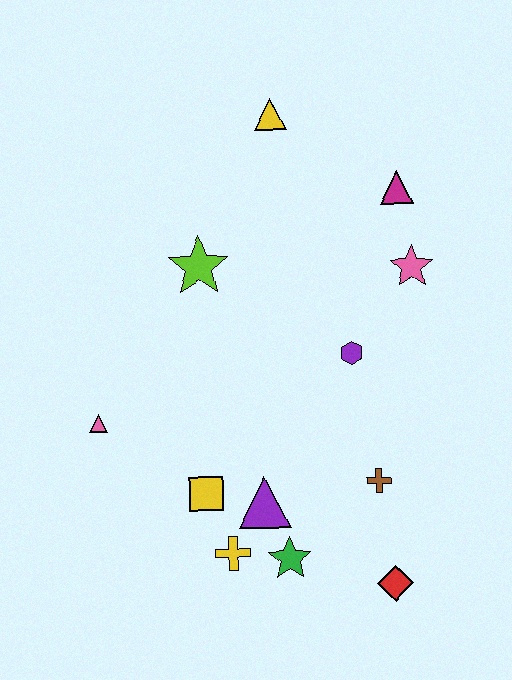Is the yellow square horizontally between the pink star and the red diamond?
No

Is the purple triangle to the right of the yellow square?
Yes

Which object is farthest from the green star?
The yellow triangle is farthest from the green star.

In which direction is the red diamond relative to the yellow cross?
The red diamond is to the right of the yellow cross.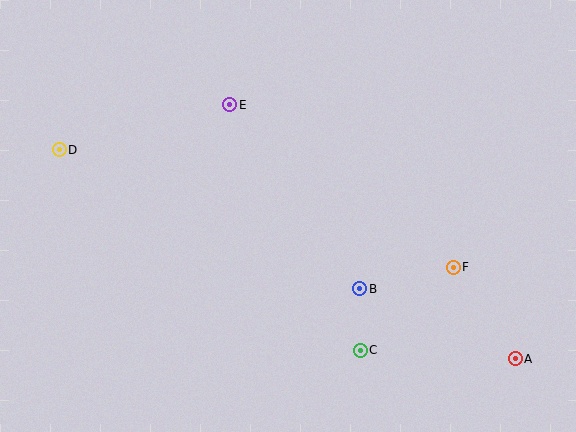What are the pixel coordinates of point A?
Point A is at (515, 359).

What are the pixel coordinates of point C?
Point C is at (360, 350).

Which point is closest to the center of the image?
Point B at (360, 289) is closest to the center.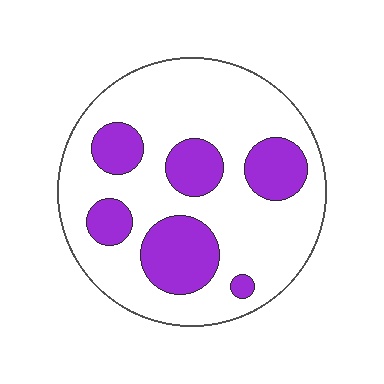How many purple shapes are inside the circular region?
6.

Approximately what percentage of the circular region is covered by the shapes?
Approximately 25%.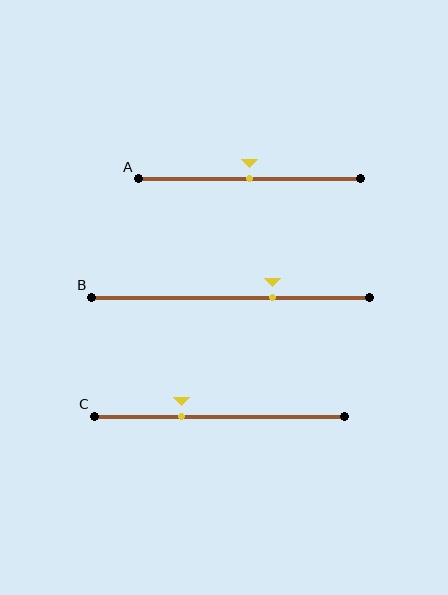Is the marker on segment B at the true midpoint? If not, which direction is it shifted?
No, the marker on segment B is shifted to the right by about 15% of the segment length.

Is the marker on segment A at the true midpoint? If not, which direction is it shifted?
Yes, the marker on segment A is at the true midpoint.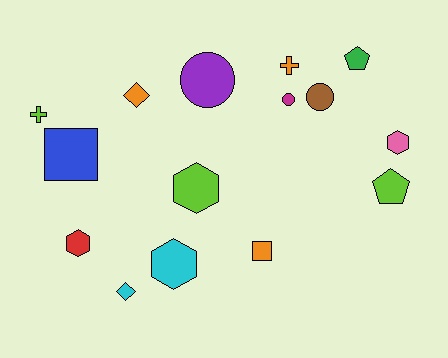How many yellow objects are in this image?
There are no yellow objects.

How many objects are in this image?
There are 15 objects.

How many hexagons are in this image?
There are 4 hexagons.